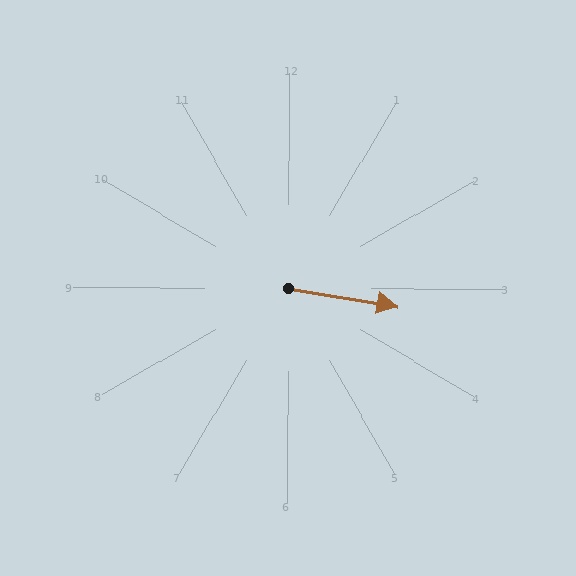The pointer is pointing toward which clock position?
Roughly 3 o'clock.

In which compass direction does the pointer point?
East.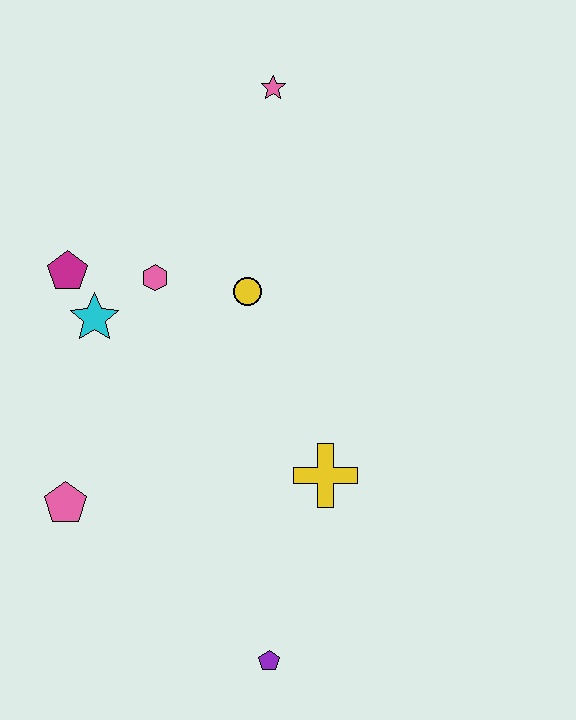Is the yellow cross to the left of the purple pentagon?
No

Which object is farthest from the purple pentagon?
The pink star is farthest from the purple pentagon.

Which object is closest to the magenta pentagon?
The cyan star is closest to the magenta pentagon.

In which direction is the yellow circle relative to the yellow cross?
The yellow circle is above the yellow cross.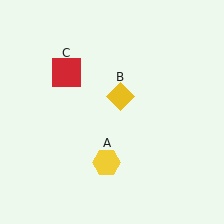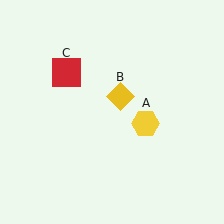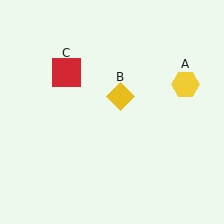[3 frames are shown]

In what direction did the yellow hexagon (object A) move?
The yellow hexagon (object A) moved up and to the right.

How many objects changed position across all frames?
1 object changed position: yellow hexagon (object A).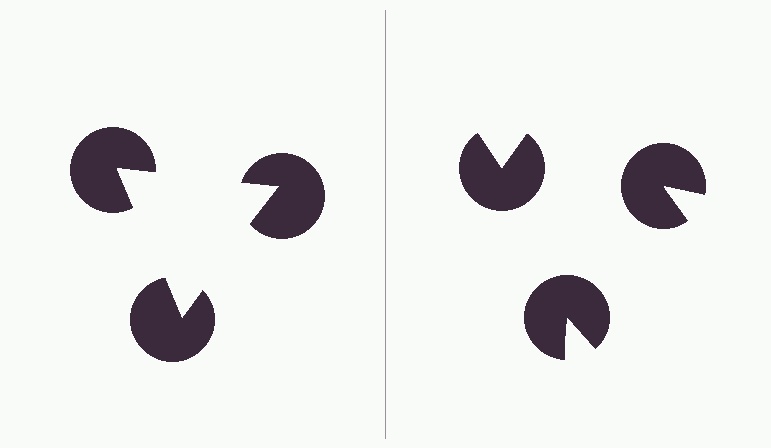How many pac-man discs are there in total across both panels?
6 — 3 on each side.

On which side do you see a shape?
An illusory triangle appears on the left side. On the right side the wedge cuts are rotated, so no coherent shape forms.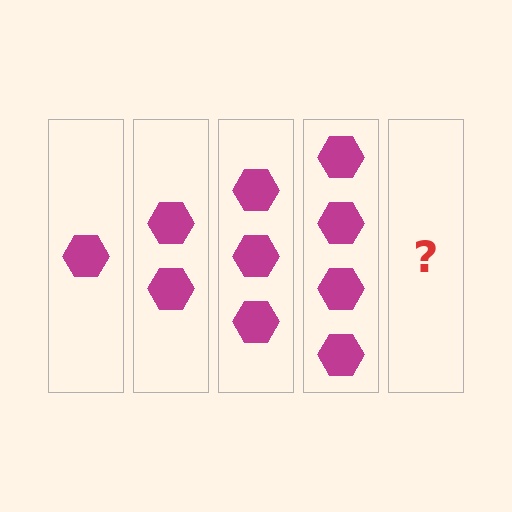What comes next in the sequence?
The next element should be 5 hexagons.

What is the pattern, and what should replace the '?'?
The pattern is that each step adds one more hexagon. The '?' should be 5 hexagons.